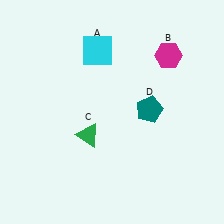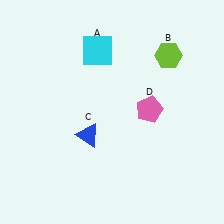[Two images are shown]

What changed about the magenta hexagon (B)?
In Image 1, B is magenta. In Image 2, it changed to lime.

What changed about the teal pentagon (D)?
In Image 1, D is teal. In Image 2, it changed to pink.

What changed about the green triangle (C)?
In Image 1, C is green. In Image 2, it changed to blue.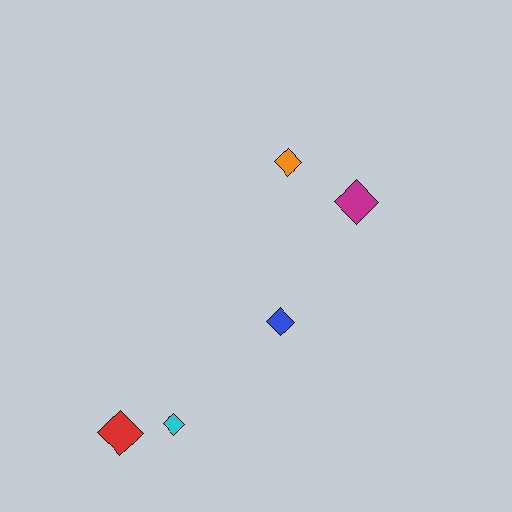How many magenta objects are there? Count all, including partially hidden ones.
There is 1 magenta object.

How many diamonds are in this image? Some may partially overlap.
There are 5 diamonds.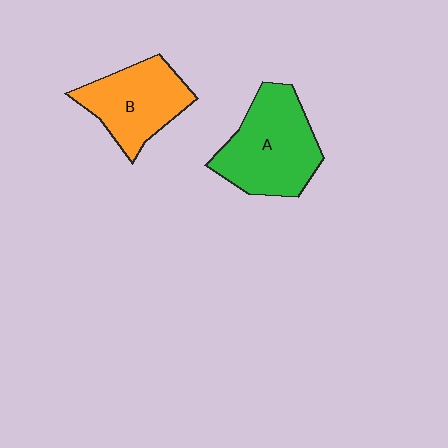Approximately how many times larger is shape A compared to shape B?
Approximately 1.2 times.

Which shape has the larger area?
Shape A (green).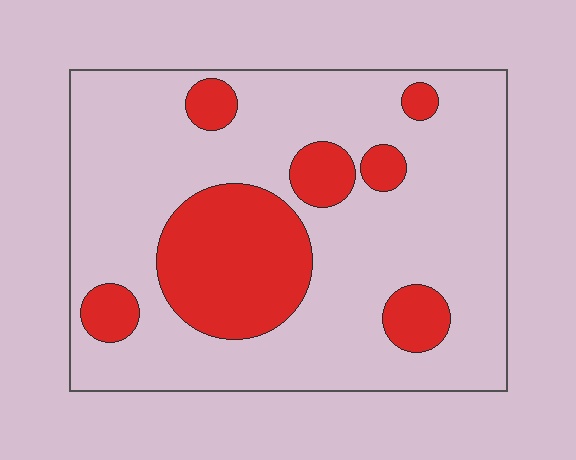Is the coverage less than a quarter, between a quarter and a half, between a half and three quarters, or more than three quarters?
Less than a quarter.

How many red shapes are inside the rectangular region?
7.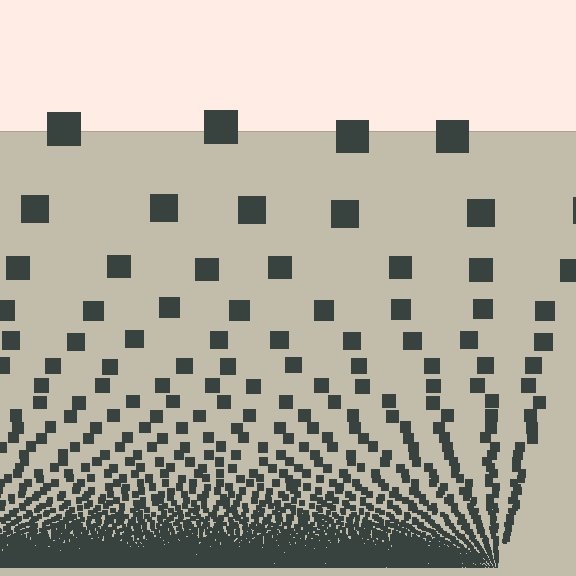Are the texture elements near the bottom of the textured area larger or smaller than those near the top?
Smaller. The gradient is inverted — elements near the bottom are smaller and denser.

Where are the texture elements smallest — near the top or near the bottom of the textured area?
Near the bottom.